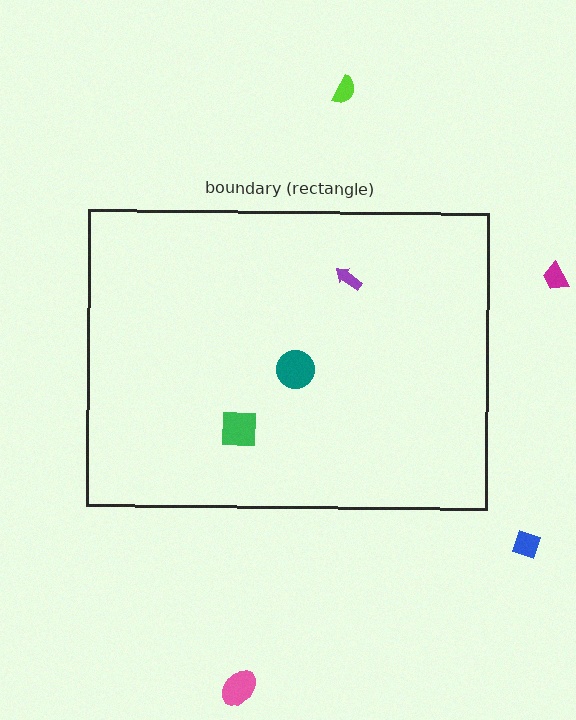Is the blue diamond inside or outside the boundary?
Outside.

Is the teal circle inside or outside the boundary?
Inside.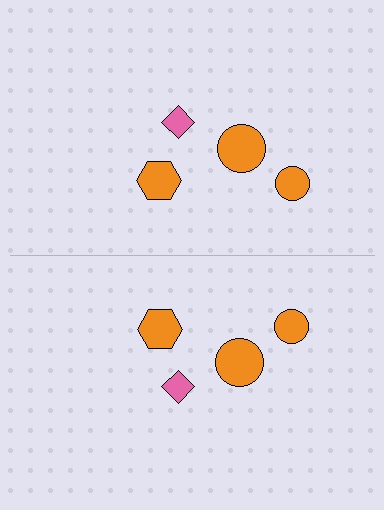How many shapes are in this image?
There are 8 shapes in this image.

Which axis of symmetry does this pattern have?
The pattern has a horizontal axis of symmetry running through the center of the image.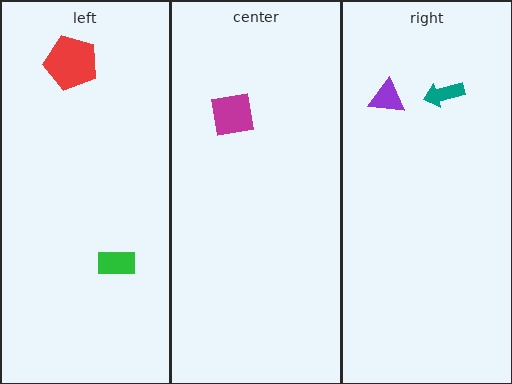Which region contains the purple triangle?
The right region.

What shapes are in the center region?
The magenta square.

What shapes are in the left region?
The red pentagon, the green rectangle.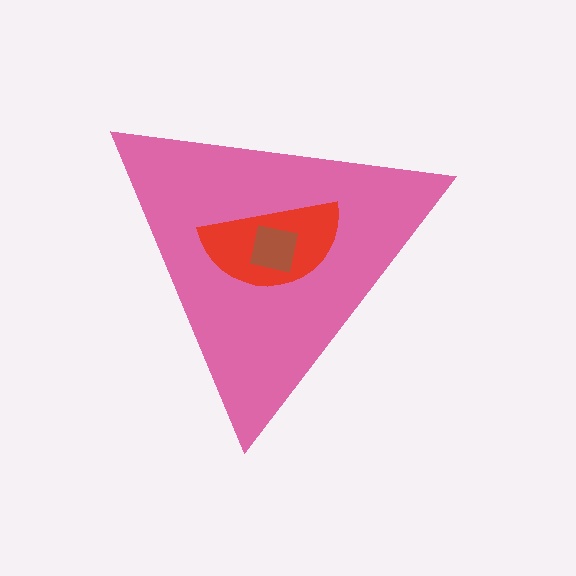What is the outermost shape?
The pink triangle.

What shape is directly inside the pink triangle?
The red semicircle.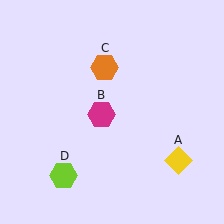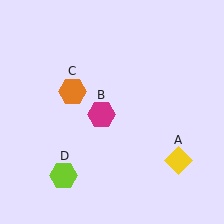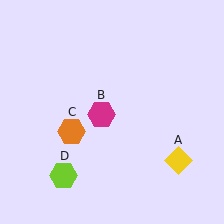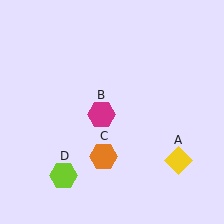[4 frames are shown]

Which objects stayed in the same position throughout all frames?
Yellow diamond (object A) and magenta hexagon (object B) and lime hexagon (object D) remained stationary.